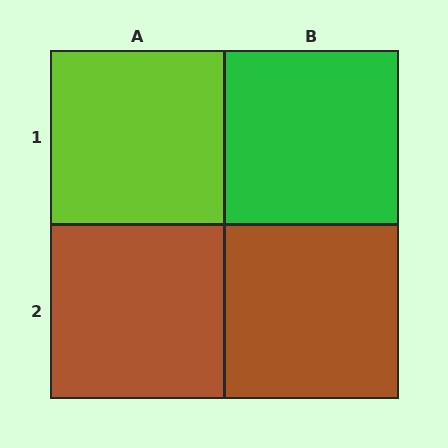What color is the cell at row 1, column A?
Lime.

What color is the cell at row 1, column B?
Green.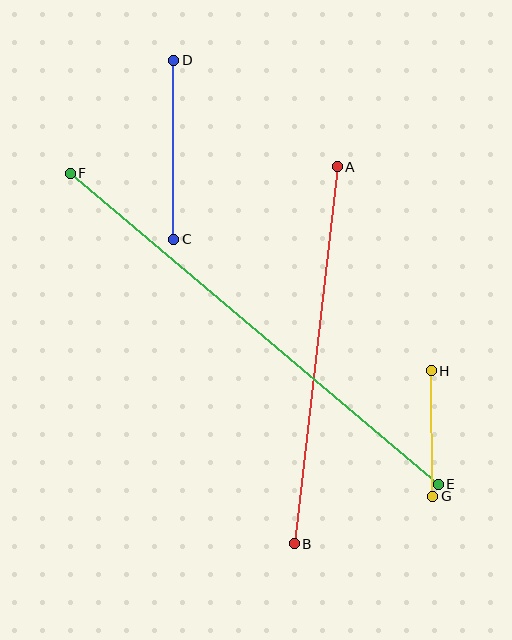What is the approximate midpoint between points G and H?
The midpoint is at approximately (432, 434) pixels.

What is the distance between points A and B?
The distance is approximately 379 pixels.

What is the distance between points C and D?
The distance is approximately 179 pixels.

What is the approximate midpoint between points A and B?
The midpoint is at approximately (316, 355) pixels.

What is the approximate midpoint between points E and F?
The midpoint is at approximately (254, 329) pixels.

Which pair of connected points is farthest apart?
Points E and F are farthest apart.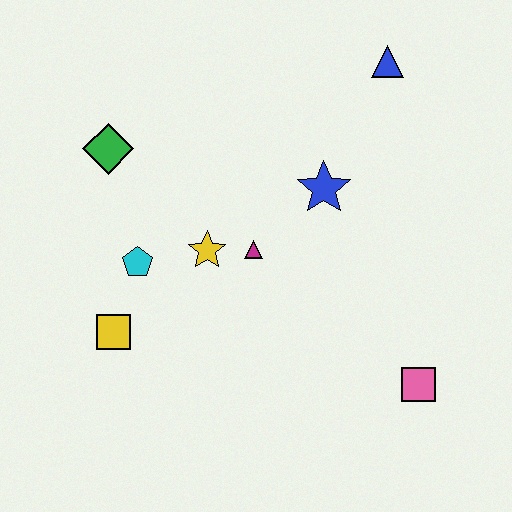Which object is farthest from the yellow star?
The blue triangle is farthest from the yellow star.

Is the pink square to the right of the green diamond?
Yes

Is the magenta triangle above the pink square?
Yes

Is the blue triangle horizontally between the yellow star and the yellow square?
No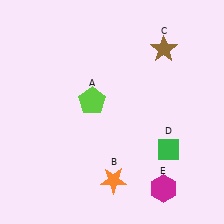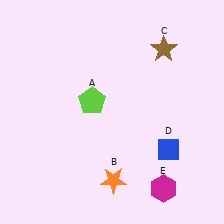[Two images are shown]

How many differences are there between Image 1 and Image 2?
There is 1 difference between the two images.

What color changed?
The diamond (D) changed from green in Image 1 to blue in Image 2.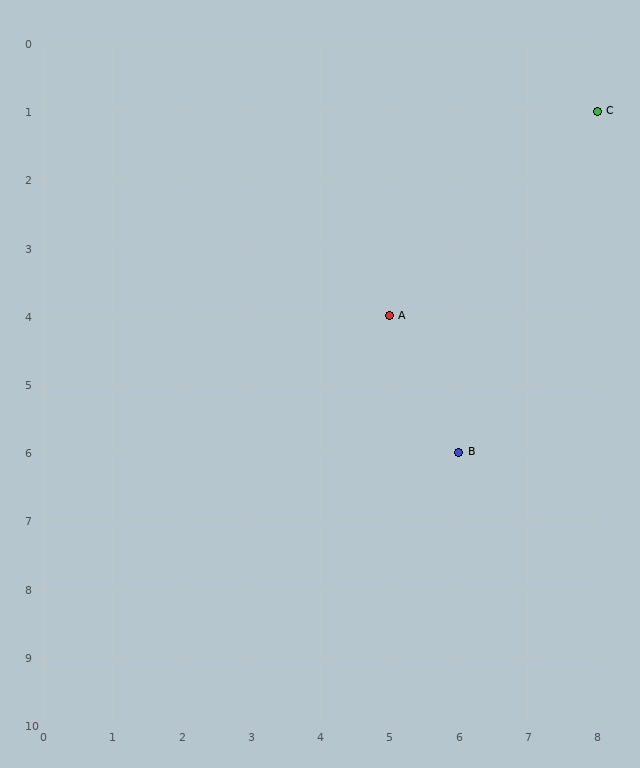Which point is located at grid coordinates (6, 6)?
Point B is at (6, 6).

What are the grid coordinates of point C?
Point C is at grid coordinates (8, 1).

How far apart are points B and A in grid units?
Points B and A are 1 column and 2 rows apart (about 2.2 grid units diagonally).